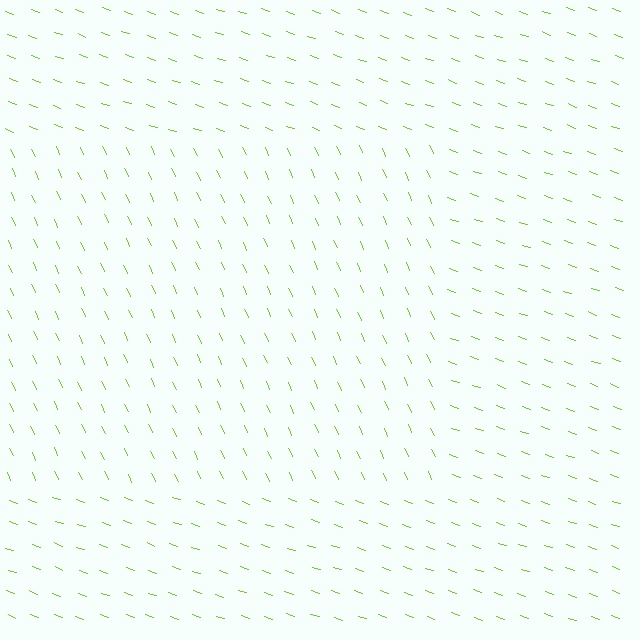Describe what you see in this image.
The image is filled with small lime line segments. A rectangle region in the image has lines oriented differently from the surrounding lines, creating a visible texture boundary.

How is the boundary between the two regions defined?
The boundary is defined purely by a change in line orientation (approximately 45 degrees difference). All lines are the same color and thickness.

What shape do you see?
I see a rectangle.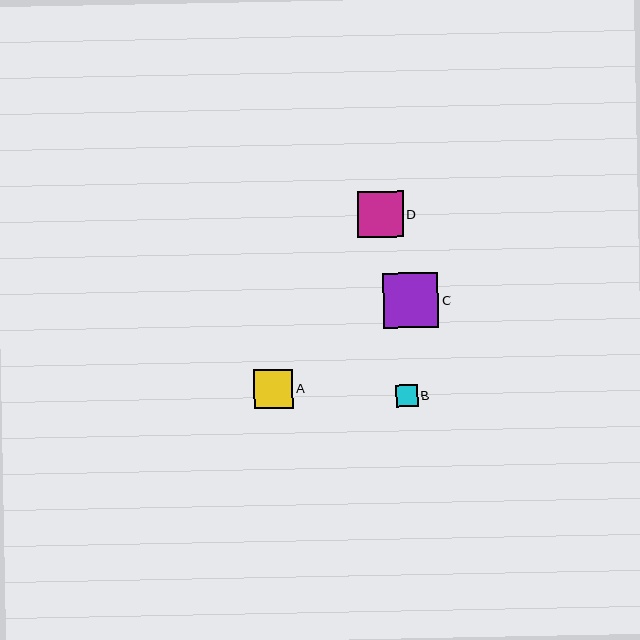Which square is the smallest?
Square B is the smallest with a size of approximately 22 pixels.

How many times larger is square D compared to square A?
Square D is approximately 1.2 times the size of square A.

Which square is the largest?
Square C is the largest with a size of approximately 55 pixels.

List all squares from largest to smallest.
From largest to smallest: C, D, A, B.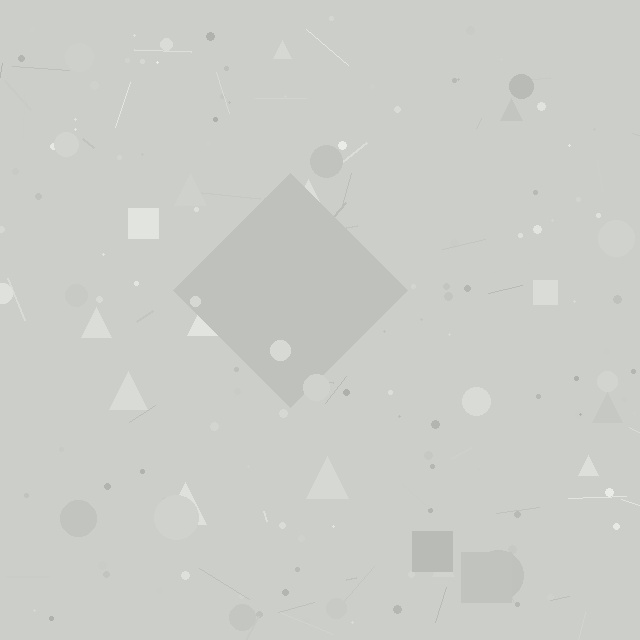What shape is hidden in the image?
A diamond is hidden in the image.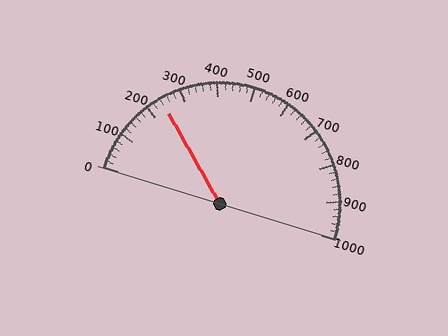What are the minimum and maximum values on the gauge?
The gauge ranges from 0 to 1000.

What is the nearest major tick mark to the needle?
The nearest major tick mark is 200.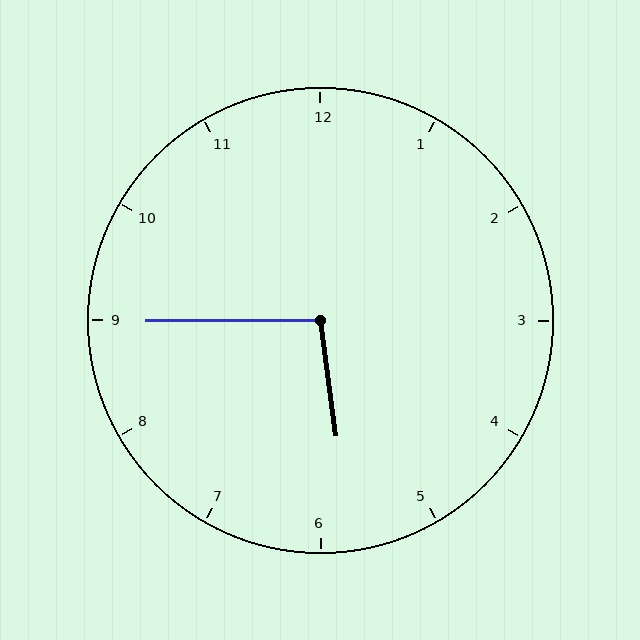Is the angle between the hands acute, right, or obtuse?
It is obtuse.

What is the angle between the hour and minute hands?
Approximately 98 degrees.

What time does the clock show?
5:45.